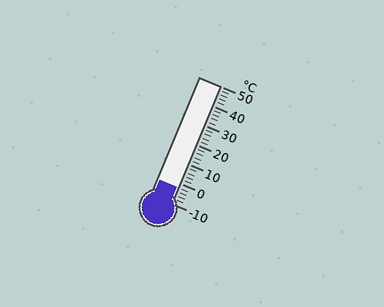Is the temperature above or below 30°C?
The temperature is below 30°C.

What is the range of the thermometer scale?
The thermometer scale ranges from -10°C to 50°C.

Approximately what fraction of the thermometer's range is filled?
The thermometer is filled to approximately 15% of its range.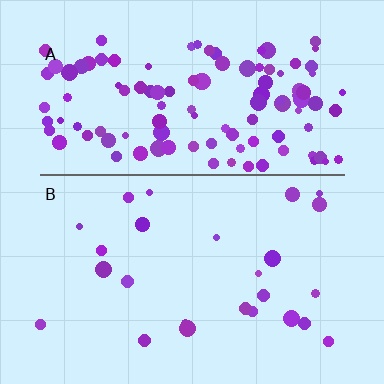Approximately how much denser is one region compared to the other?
Approximately 4.8× — region A over region B.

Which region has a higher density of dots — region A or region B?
A (the top).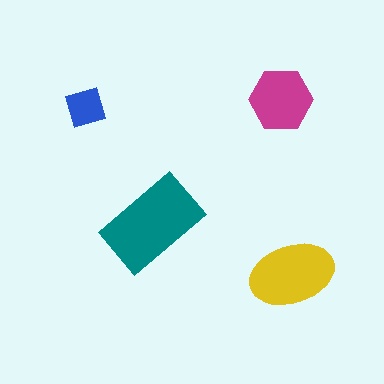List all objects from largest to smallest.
The teal rectangle, the yellow ellipse, the magenta hexagon, the blue diamond.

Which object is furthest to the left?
The blue diamond is leftmost.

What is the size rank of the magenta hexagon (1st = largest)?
3rd.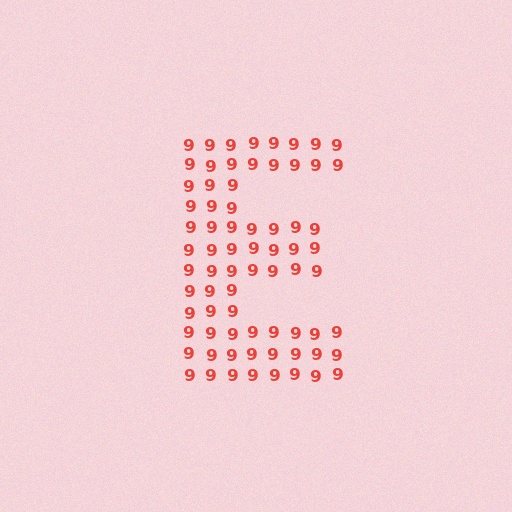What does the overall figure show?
The overall figure shows the letter E.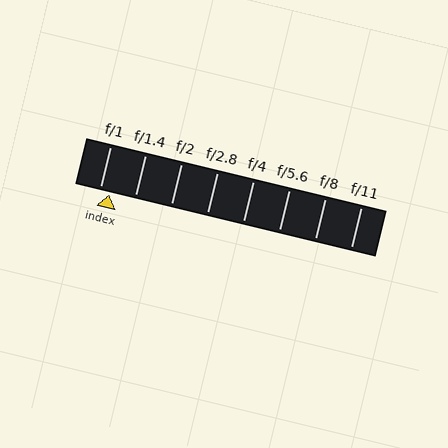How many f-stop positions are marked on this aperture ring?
There are 8 f-stop positions marked.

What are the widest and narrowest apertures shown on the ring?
The widest aperture shown is f/1 and the narrowest is f/11.